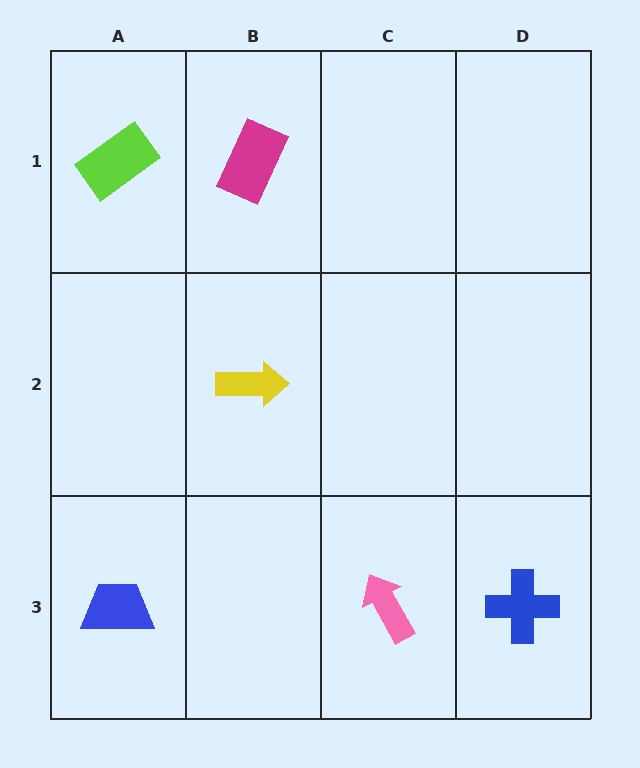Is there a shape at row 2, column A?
No, that cell is empty.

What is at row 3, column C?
A pink arrow.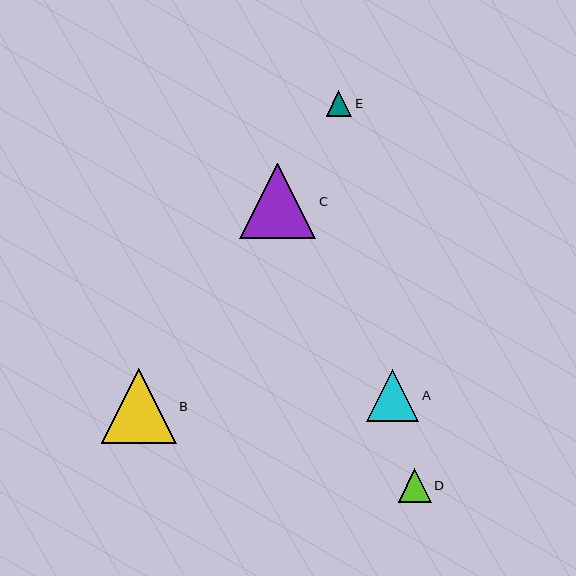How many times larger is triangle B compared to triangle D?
Triangle B is approximately 2.3 times the size of triangle D.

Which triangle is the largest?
Triangle C is the largest with a size of approximately 76 pixels.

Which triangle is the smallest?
Triangle E is the smallest with a size of approximately 25 pixels.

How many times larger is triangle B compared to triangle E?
Triangle B is approximately 3.0 times the size of triangle E.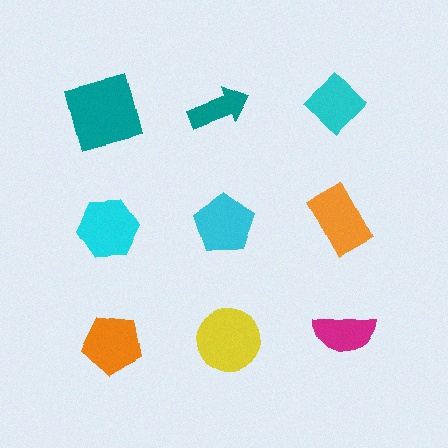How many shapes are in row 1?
3 shapes.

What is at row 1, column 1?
A teal square.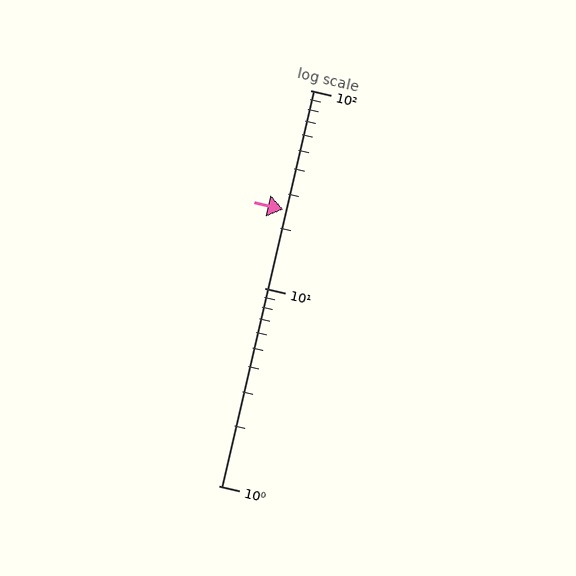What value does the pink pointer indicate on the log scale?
The pointer indicates approximately 25.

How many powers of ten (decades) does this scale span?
The scale spans 2 decades, from 1 to 100.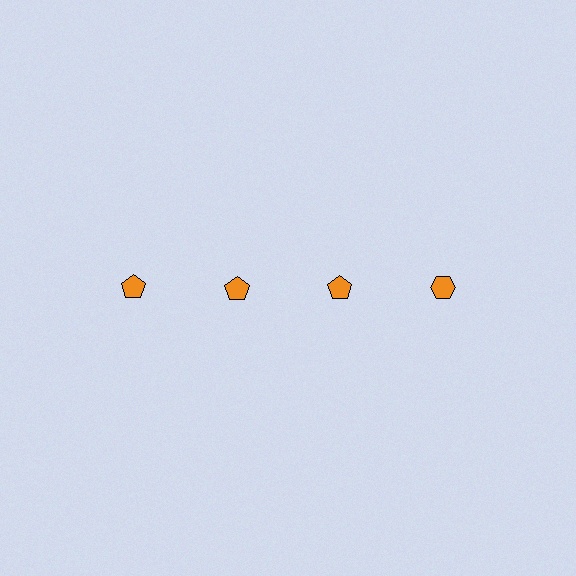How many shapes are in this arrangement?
There are 4 shapes arranged in a grid pattern.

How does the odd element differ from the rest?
It has a different shape: hexagon instead of pentagon.